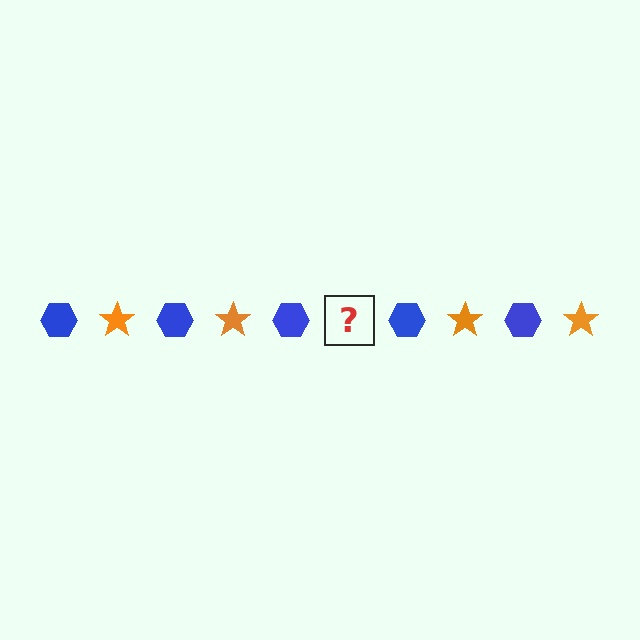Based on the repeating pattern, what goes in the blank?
The blank should be an orange star.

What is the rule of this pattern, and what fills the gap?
The rule is that the pattern alternates between blue hexagon and orange star. The gap should be filled with an orange star.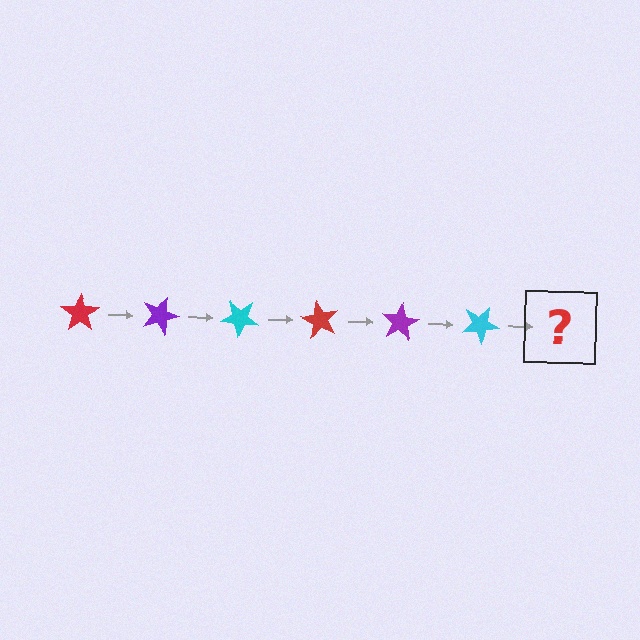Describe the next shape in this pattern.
It should be a red star, rotated 120 degrees from the start.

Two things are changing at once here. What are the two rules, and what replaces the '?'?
The two rules are that it rotates 20 degrees each step and the color cycles through red, purple, and cyan. The '?' should be a red star, rotated 120 degrees from the start.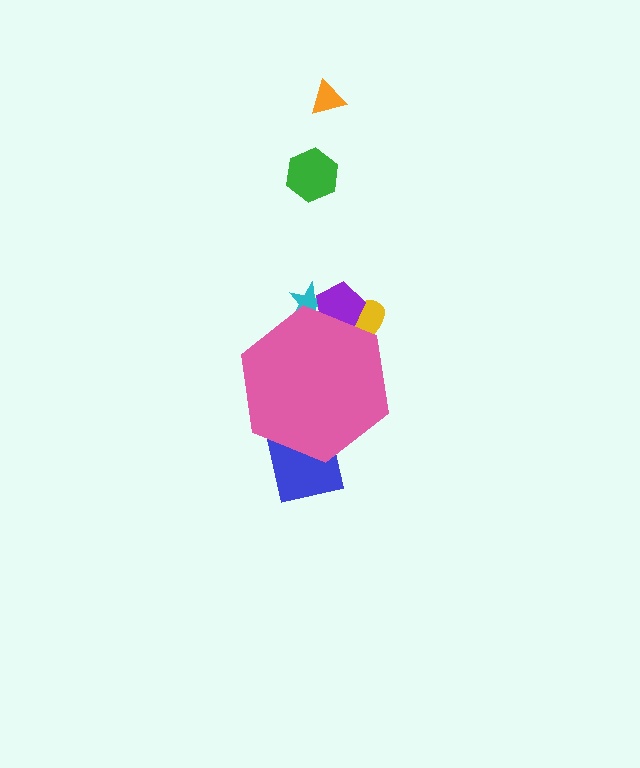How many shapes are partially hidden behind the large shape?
4 shapes are partially hidden.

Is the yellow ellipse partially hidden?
Yes, the yellow ellipse is partially hidden behind the pink hexagon.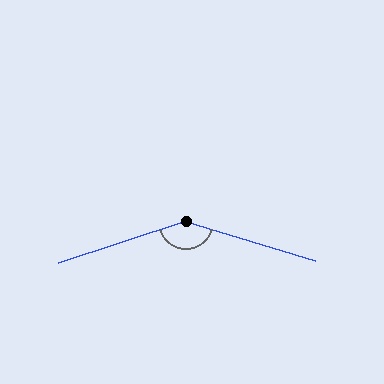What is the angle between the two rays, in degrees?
Approximately 146 degrees.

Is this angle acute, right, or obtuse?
It is obtuse.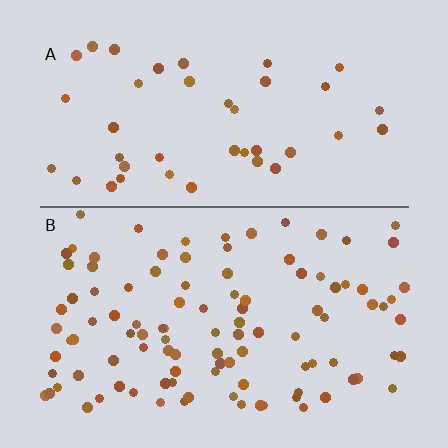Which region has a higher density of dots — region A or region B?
B (the bottom).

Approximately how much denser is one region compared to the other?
Approximately 2.5× — region B over region A.